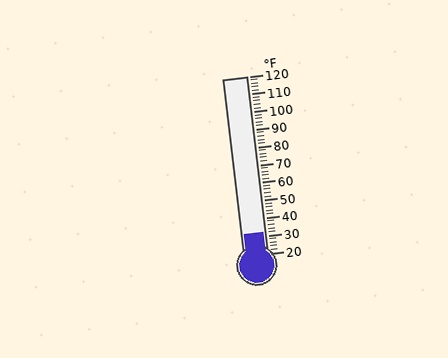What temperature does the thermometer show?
The thermometer shows approximately 32°F.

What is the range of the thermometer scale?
The thermometer scale ranges from 20°F to 120°F.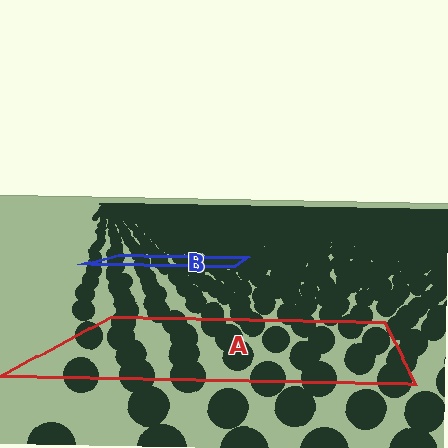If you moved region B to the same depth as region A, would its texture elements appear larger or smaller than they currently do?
They would appear larger. At a closer depth, the same texture elements are projected at a bigger on-screen size.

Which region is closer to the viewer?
Region A is closer. The texture elements there are larger and more spread out.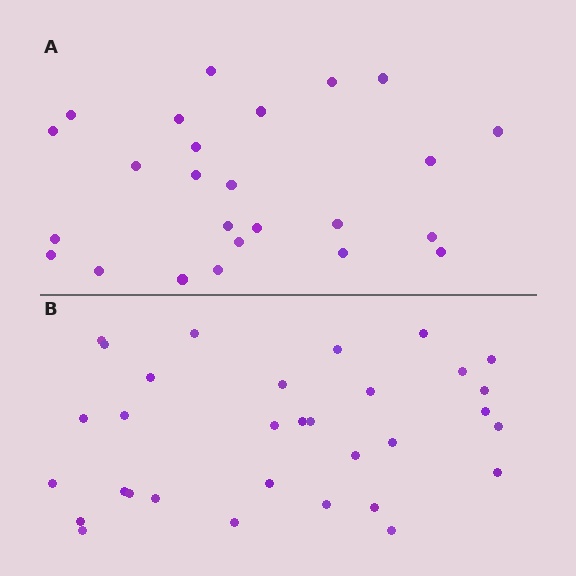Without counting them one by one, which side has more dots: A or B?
Region B (the bottom region) has more dots.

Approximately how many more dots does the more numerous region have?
Region B has roughly 8 or so more dots than region A.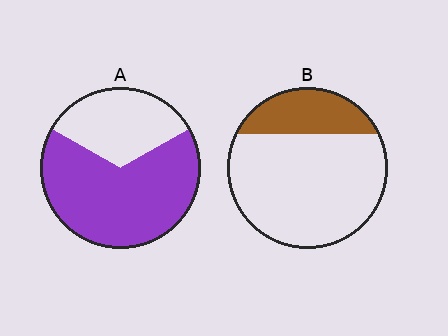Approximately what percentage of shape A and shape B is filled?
A is approximately 65% and B is approximately 25%.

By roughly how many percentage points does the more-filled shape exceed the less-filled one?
By roughly 40 percentage points (A over B).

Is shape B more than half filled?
No.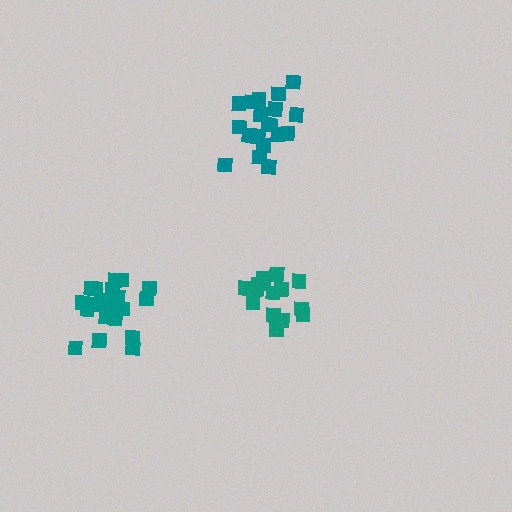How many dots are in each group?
Group 1: 15 dots, Group 2: 19 dots, Group 3: 21 dots (55 total).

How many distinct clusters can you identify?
There are 3 distinct clusters.